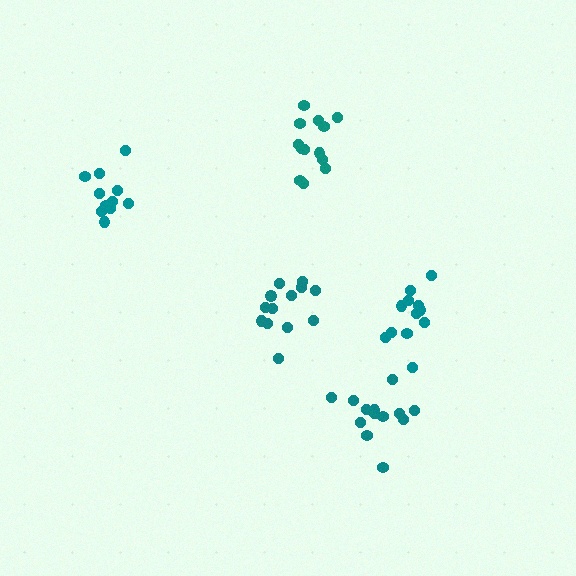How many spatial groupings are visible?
There are 5 spatial groupings.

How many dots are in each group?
Group 1: 12 dots, Group 2: 13 dots, Group 3: 13 dots, Group 4: 13 dots, Group 5: 11 dots (62 total).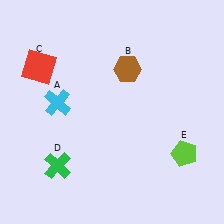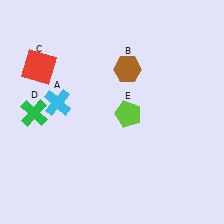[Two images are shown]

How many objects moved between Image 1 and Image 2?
2 objects moved between the two images.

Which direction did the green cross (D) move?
The green cross (D) moved up.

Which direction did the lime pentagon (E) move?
The lime pentagon (E) moved left.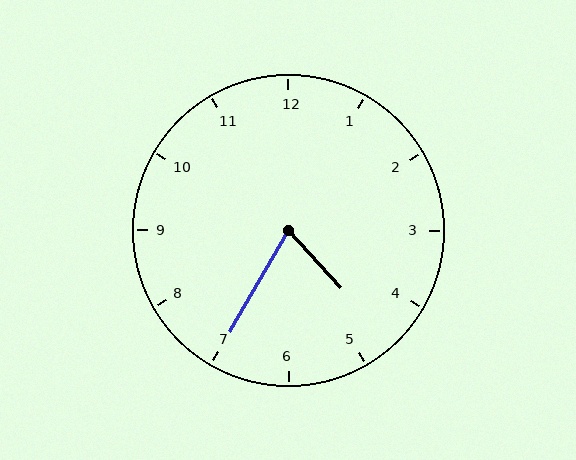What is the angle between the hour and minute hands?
Approximately 72 degrees.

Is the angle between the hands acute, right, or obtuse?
It is acute.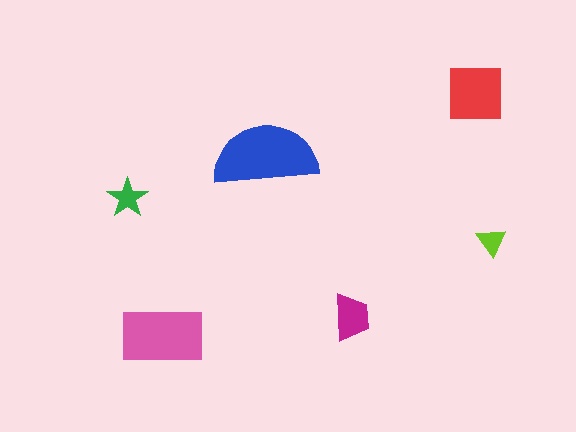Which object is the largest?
The blue semicircle.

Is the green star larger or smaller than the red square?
Smaller.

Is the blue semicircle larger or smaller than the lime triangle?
Larger.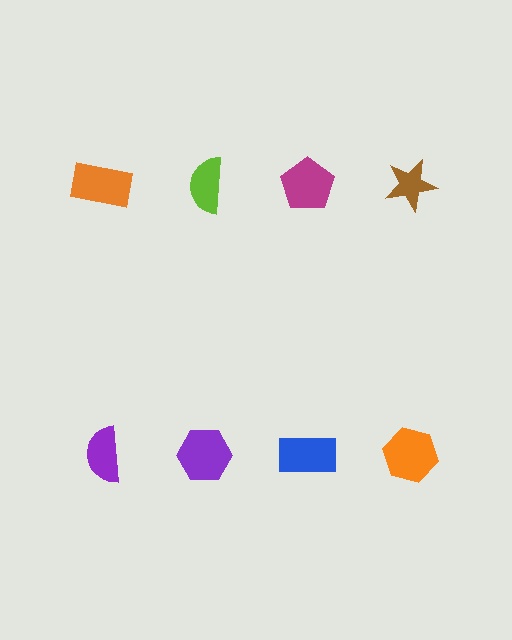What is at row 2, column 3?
A blue rectangle.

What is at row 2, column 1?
A purple semicircle.